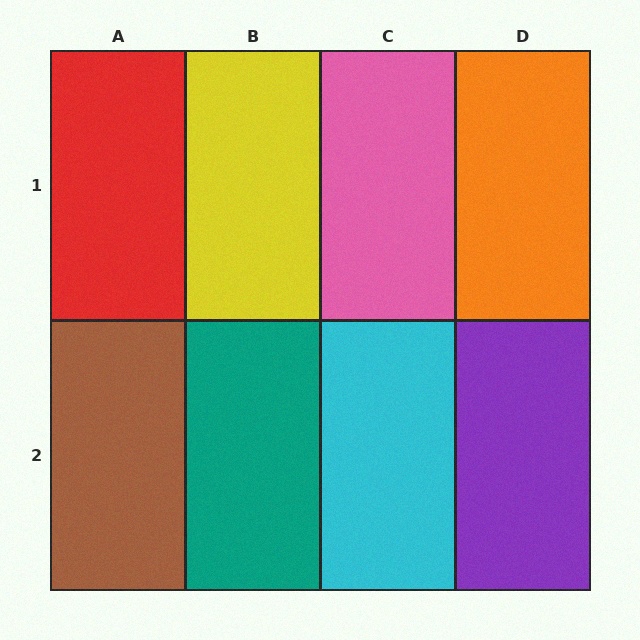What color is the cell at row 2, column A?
Brown.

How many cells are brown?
1 cell is brown.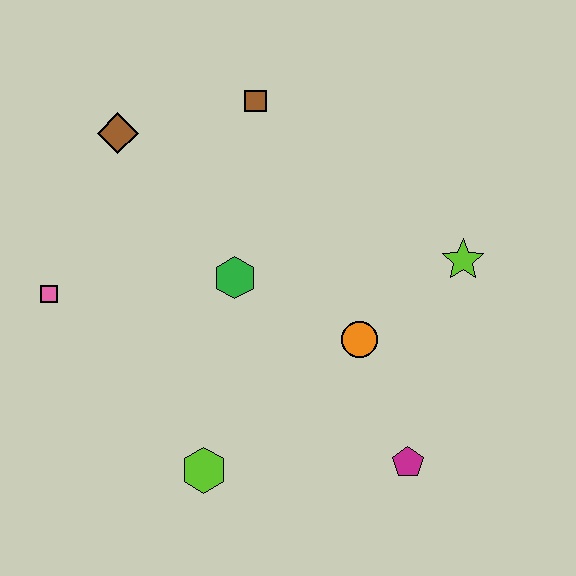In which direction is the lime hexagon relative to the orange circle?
The lime hexagon is to the left of the orange circle.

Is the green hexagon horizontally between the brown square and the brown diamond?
Yes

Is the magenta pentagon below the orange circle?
Yes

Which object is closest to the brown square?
The brown diamond is closest to the brown square.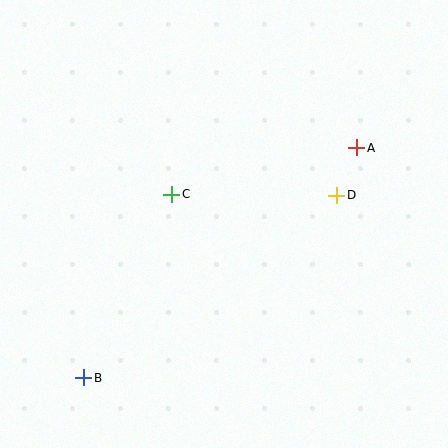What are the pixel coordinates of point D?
Point D is at (337, 195).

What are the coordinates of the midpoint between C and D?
The midpoint between C and D is at (254, 195).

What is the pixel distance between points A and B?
The distance between A and B is 357 pixels.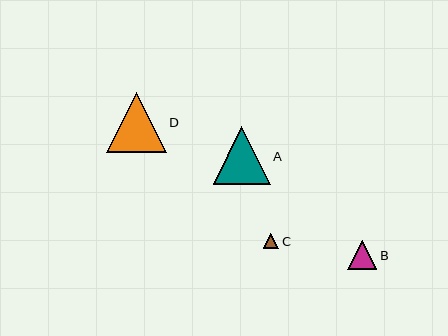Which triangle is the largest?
Triangle D is the largest with a size of approximately 60 pixels.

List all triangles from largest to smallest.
From largest to smallest: D, A, B, C.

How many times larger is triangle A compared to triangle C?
Triangle A is approximately 3.7 times the size of triangle C.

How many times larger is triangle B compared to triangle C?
Triangle B is approximately 1.9 times the size of triangle C.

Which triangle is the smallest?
Triangle C is the smallest with a size of approximately 16 pixels.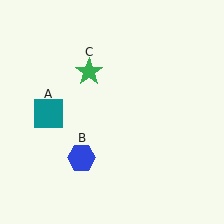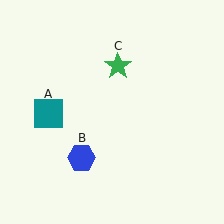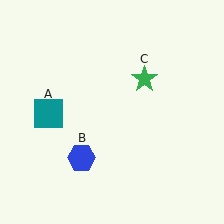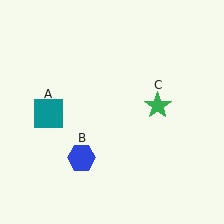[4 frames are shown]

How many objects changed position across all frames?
1 object changed position: green star (object C).